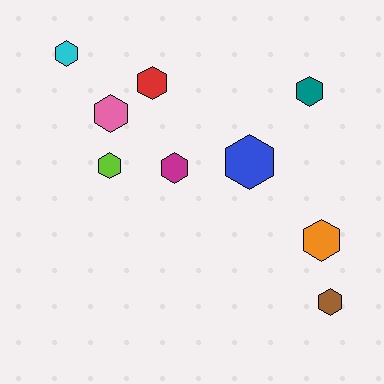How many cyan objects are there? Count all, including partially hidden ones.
There is 1 cyan object.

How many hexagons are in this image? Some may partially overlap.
There are 9 hexagons.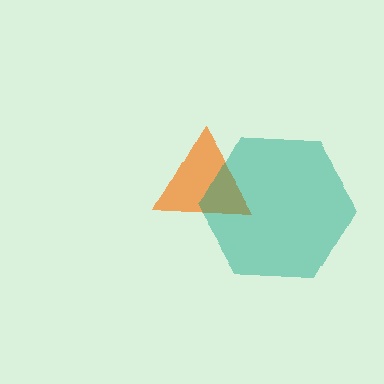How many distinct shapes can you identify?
There are 2 distinct shapes: an orange triangle, a teal hexagon.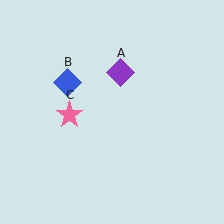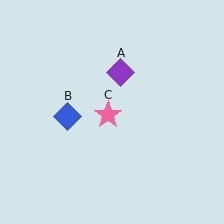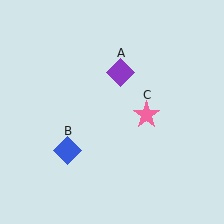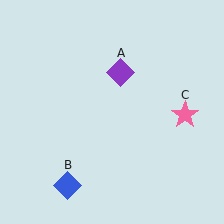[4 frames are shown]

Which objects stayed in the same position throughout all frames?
Purple diamond (object A) remained stationary.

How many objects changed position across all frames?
2 objects changed position: blue diamond (object B), pink star (object C).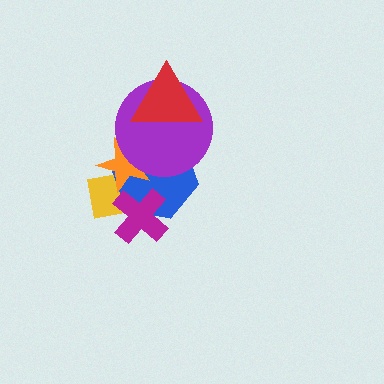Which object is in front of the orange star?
The purple circle is in front of the orange star.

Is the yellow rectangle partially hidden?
Yes, it is partially covered by another shape.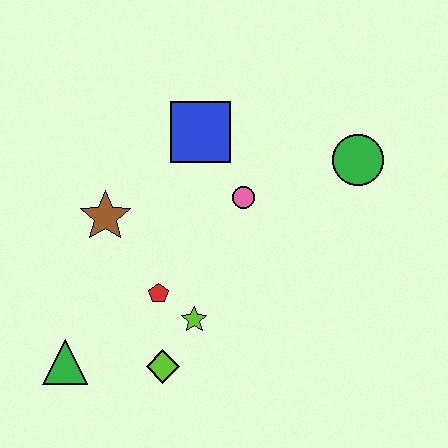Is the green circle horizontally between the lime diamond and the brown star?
No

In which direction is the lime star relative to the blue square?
The lime star is below the blue square.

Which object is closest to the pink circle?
The blue square is closest to the pink circle.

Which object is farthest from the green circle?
The green triangle is farthest from the green circle.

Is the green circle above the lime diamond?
Yes